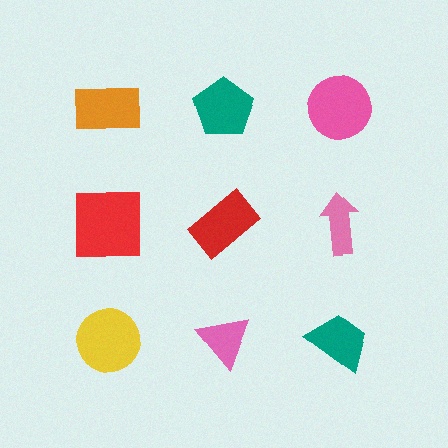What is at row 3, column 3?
A teal trapezoid.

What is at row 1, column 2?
A teal pentagon.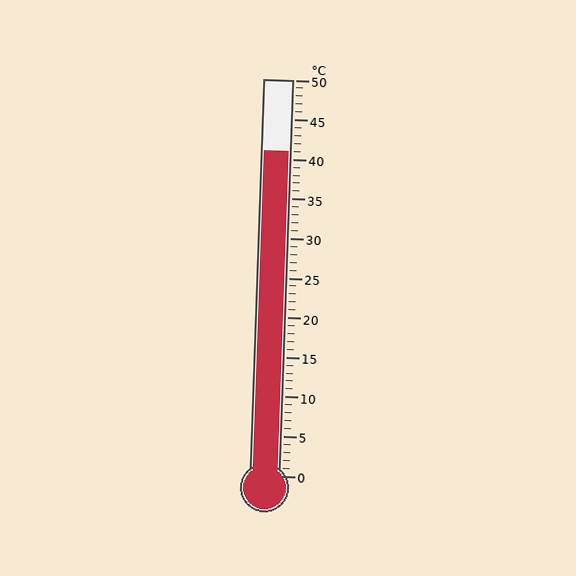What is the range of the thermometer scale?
The thermometer scale ranges from 0°C to 50°C.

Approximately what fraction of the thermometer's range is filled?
The thermometer is filled to approximately 80% of its range.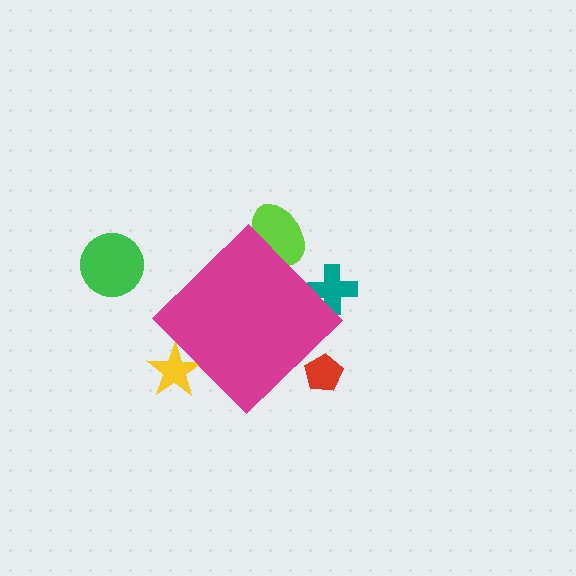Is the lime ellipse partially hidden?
Yes, the lime ellipse is partially hidden behind the magenta diamond.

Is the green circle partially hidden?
No, the green circle is fully visible.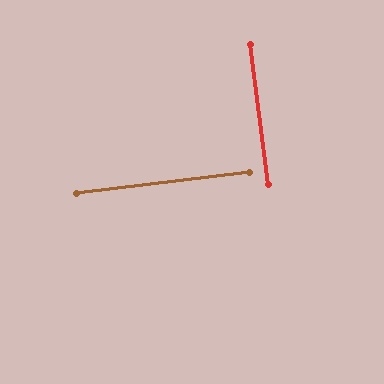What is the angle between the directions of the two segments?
Approximately 89 degrees.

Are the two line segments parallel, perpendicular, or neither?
Perpendicular — they meet at approximately 89°.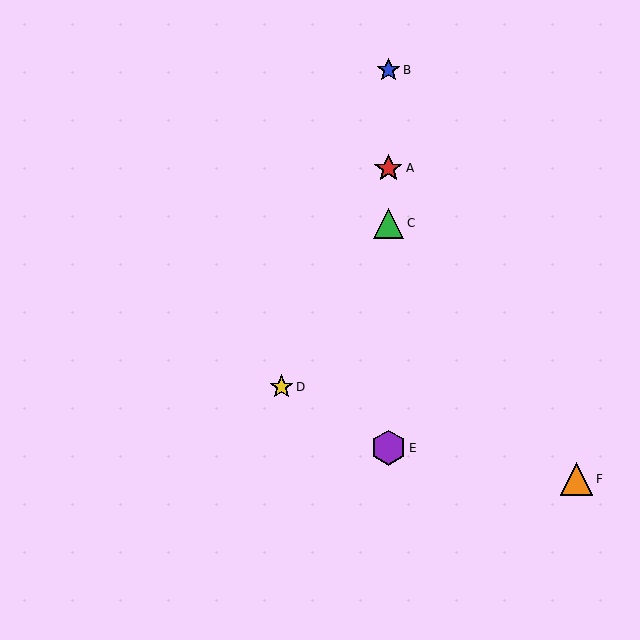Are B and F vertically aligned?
No, B is at x≈388 and F is at x≈576.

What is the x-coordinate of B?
Object B is at x≈388.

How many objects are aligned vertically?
4 objects (A, B, C, E) are aligned vertically.